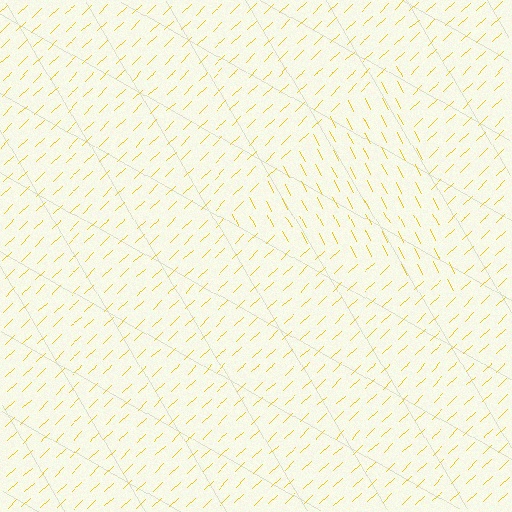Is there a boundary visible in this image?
Yes, there is a texture boundary formed by a change in line orientation.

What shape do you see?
I see a triangle.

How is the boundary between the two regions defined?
The boundary is defined purely by a change in line orientation (approximately 73 degrees difference). All lines are the same color and thickness.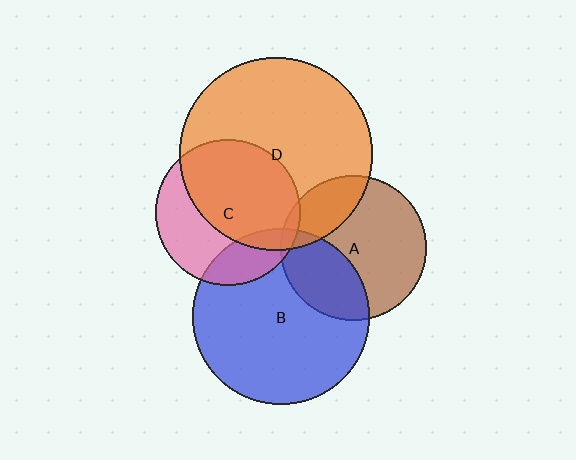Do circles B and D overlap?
Yes.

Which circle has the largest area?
Circle D (orange).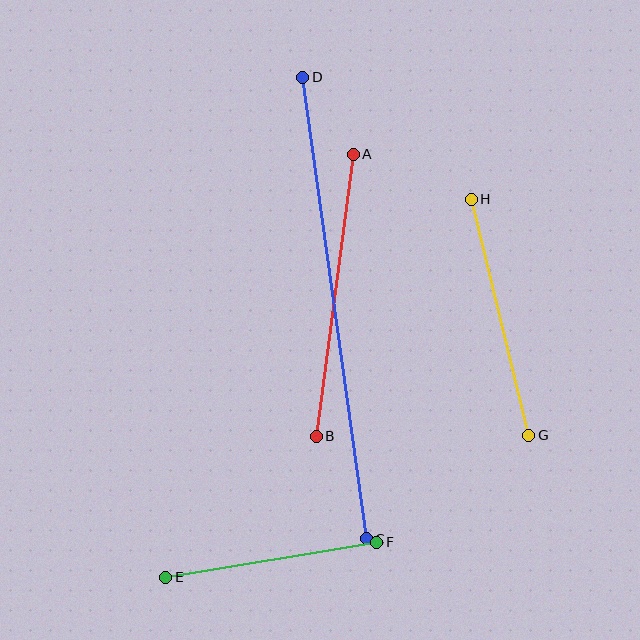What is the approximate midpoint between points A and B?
The midpoint is at approximately (335, 295) pixels.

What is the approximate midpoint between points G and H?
The midpoint is at approximately (500, 317) pixels.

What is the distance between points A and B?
The distance is approximately 285 pixels.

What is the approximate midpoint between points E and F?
The midpoint is at approximately (271, 560) pixels.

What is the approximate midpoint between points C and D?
The midpoint is at approximately (334, 308) pixels.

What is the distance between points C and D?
The distance is approximately 465 pixels.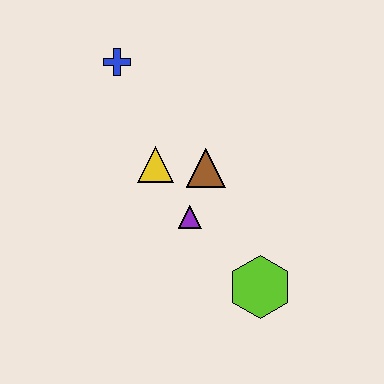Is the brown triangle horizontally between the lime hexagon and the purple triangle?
Yes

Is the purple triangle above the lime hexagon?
Yes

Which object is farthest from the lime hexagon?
The blue cross is farthest from the lime hexagon.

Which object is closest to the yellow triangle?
The brown triangle is closest to the yellow triangle.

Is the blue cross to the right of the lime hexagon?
No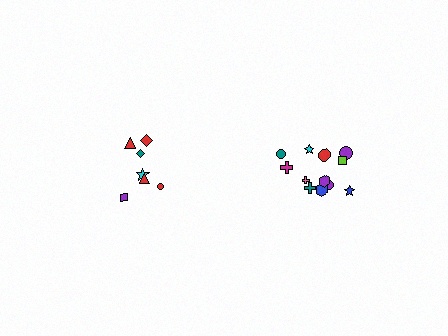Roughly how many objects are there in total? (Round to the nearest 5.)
Roughly 20 objects in total.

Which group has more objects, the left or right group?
The right group.